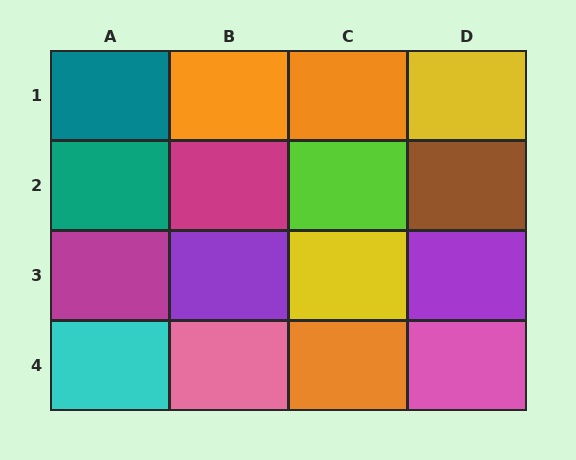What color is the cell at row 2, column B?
Magenta.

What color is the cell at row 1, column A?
Teal.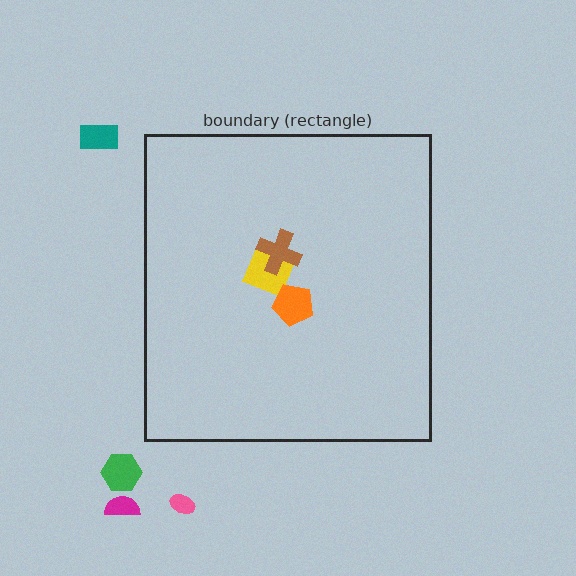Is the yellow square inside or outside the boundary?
Inside.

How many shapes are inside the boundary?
3 inside, 4 outside.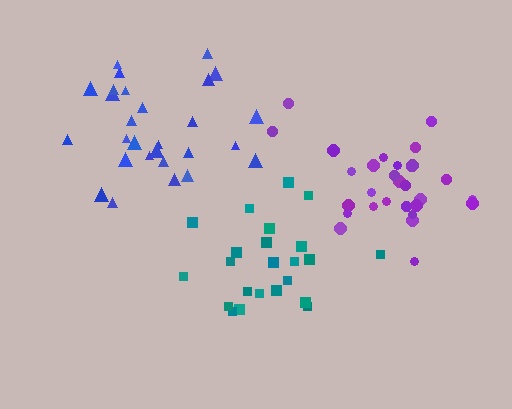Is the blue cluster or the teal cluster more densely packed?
Blue.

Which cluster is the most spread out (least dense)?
Purple.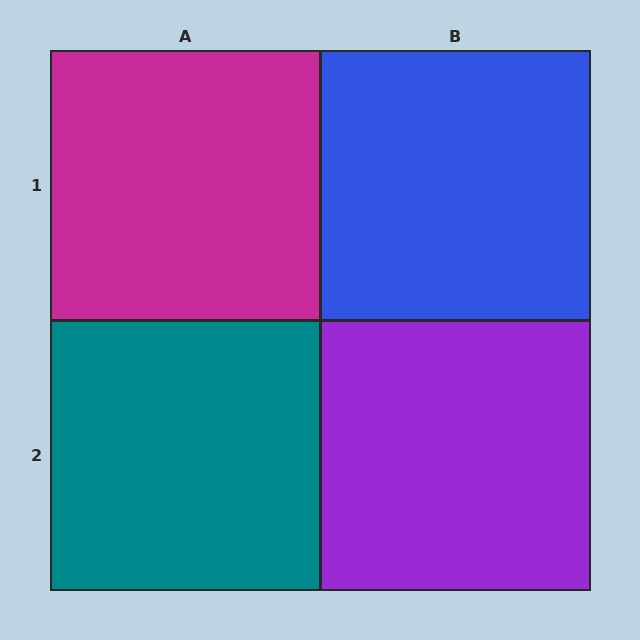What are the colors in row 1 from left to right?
Magenta, blue.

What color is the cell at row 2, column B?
Purple.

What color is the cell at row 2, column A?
Teal.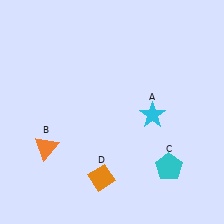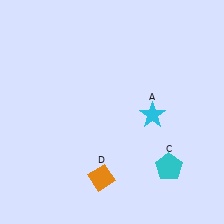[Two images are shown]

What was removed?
The orange triangle (B) was removed in Image 2.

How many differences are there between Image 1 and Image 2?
There is 1 difference between the two images.